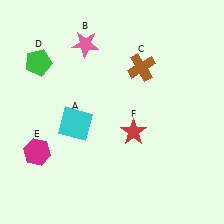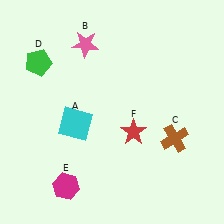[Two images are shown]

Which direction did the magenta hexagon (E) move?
The magenta hexagon (E) moved down.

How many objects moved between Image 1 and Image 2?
2 objects moved between the two images.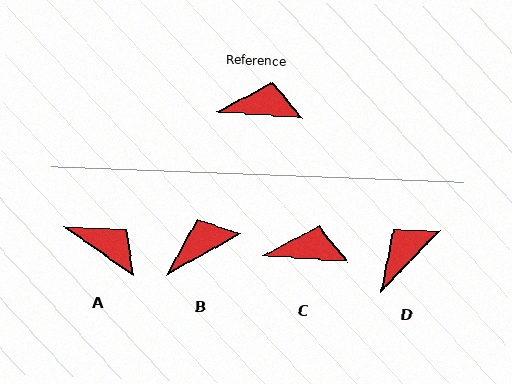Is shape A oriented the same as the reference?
No, it is off by about 31 degrees.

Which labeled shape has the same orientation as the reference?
C.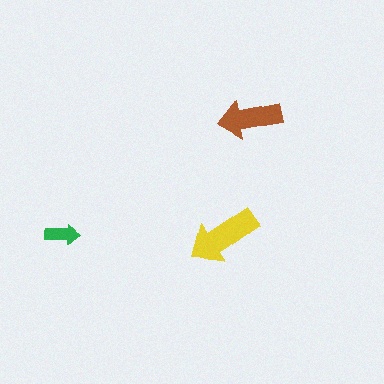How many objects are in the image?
There are 3 objects in the image.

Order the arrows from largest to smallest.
the yellow one, the brown one, the green one.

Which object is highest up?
The brown arrow is topmost.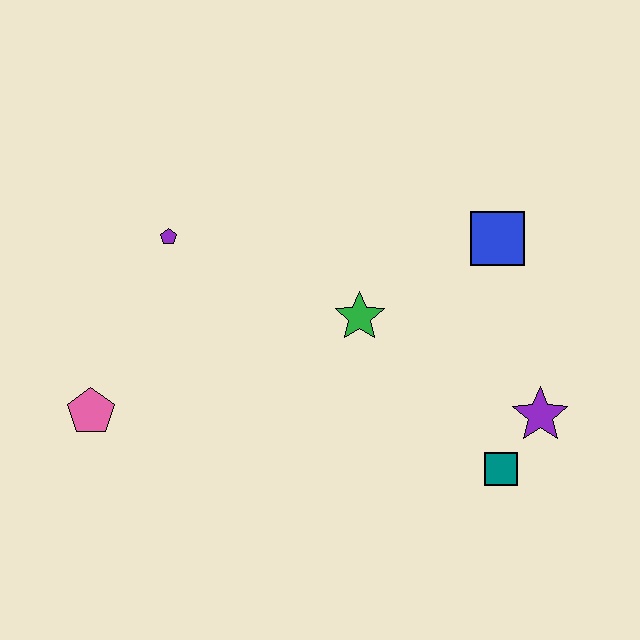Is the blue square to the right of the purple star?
No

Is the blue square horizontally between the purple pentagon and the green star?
No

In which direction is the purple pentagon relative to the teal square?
The purple pentagon is to the left of the teal square.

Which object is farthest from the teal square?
The pink pentagon is farthest from the teal square.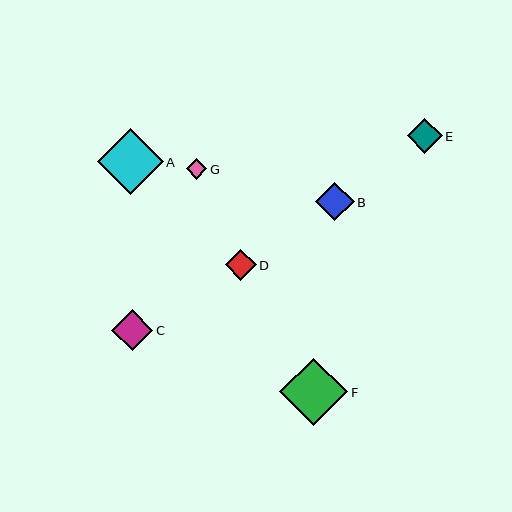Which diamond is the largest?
Diamond F is the largest with a size of approximately 68 pixels.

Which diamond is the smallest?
Diamond G is the smallest with a size of approximately 21 pixels.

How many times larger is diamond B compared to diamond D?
Diamond B is approximately 1.3 times the size of diamond D.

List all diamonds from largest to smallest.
From largest to smallest: F, A, C, B, E, D, G.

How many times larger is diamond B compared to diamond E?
Diamond B is approximately 1.1 times the size of diamond E.